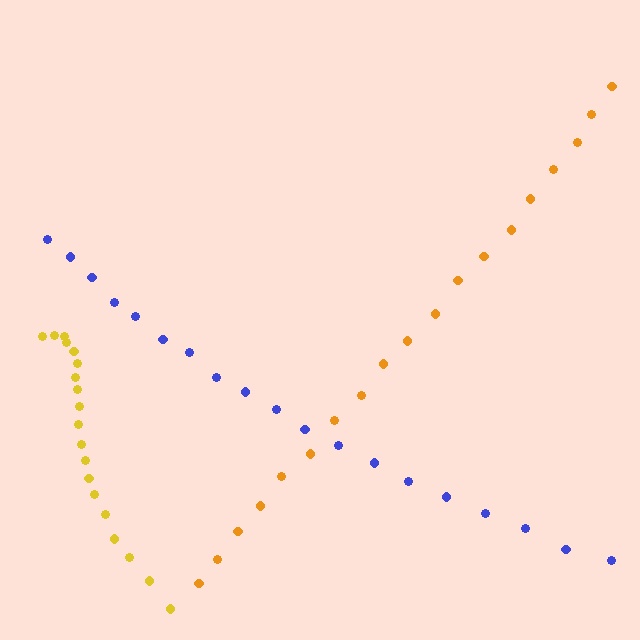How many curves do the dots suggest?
There are 3 distinct paths.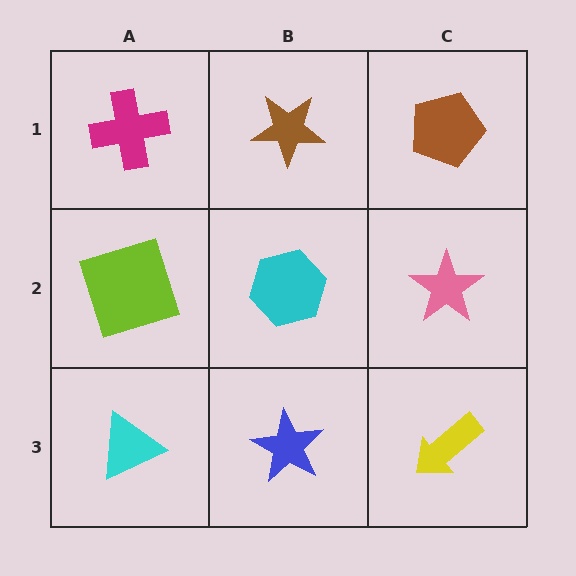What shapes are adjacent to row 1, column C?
A pink star (row 2, column C), a brown star (row 1, column B).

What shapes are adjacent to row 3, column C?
A pink star (row 2, column C), a blue star (row 3, column B).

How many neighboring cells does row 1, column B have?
3.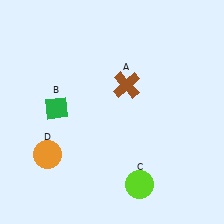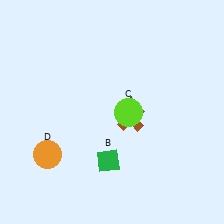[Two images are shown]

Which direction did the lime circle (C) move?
The lime circle (C) moved up.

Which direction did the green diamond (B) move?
The green diamond (B) moved down.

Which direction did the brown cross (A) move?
The brown cross (A) moved down.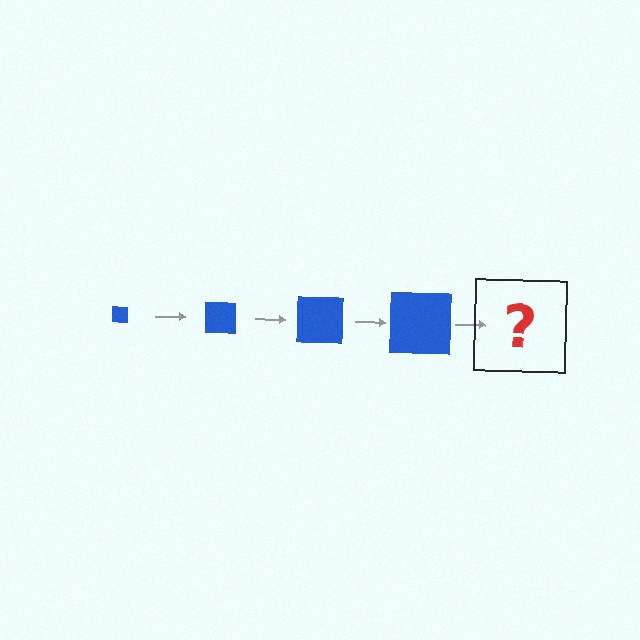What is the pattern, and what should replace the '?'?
The pattern is that the square gets progressively larger each step. The '?' should be a blue square, larger than the previous one.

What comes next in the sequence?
The next element should be a blue square, larger than the previous one.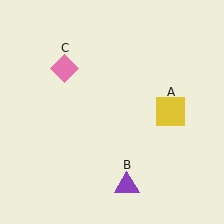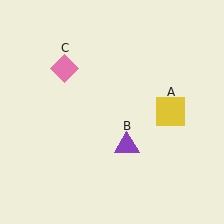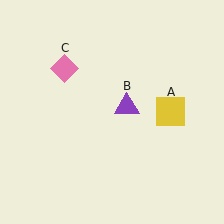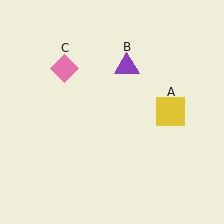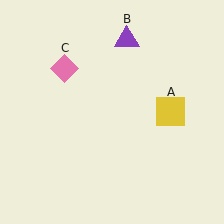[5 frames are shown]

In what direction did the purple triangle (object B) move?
The purple triangle (object B) moved up.